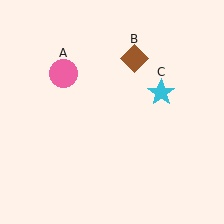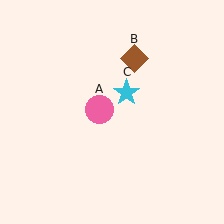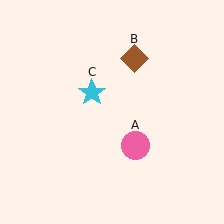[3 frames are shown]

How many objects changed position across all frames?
2 objects changed position: pink circle (object A), cyan star (object C).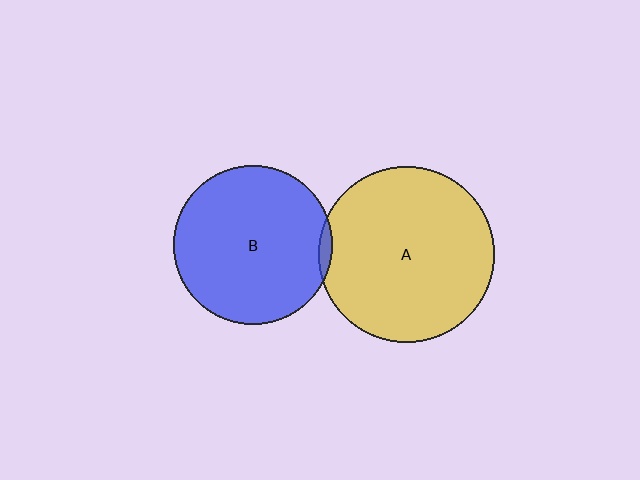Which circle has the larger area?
Circle A (yellow).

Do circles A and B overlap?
Yes.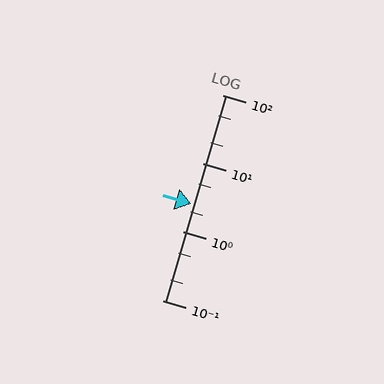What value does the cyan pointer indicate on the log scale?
The pointer indicates approximately 2.6.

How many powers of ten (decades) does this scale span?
The scale spans 3 decades, from 0.1 to 100.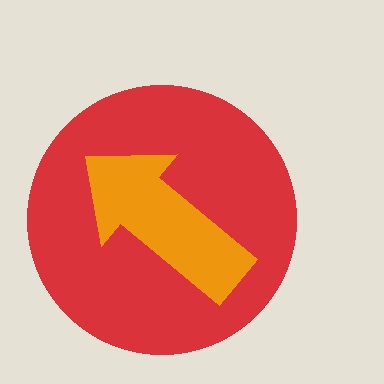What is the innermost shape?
The orange arrow.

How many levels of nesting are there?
2.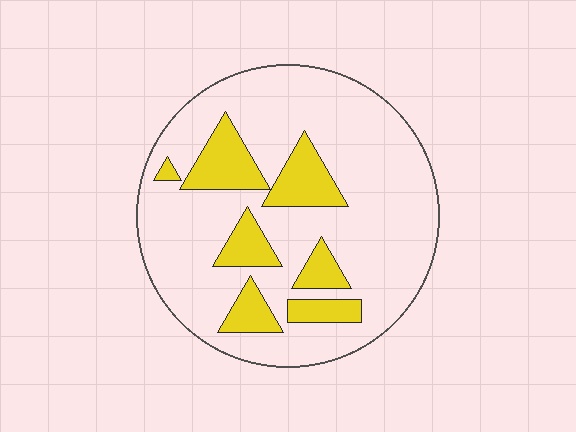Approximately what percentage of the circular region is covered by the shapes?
Approximately 20%.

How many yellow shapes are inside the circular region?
7.